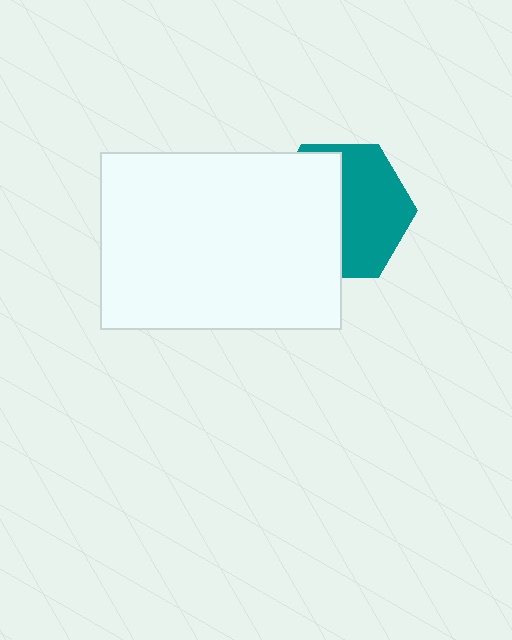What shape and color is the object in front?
The object in front is a white rectangle.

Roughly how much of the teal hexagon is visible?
About half of it is visible (roughly 51%).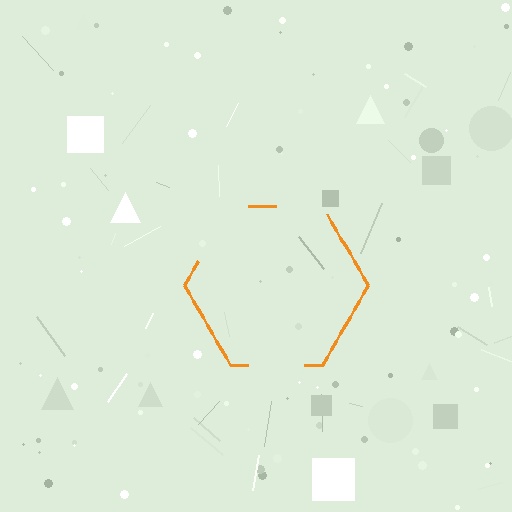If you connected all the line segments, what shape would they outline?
They would outline a hexagon.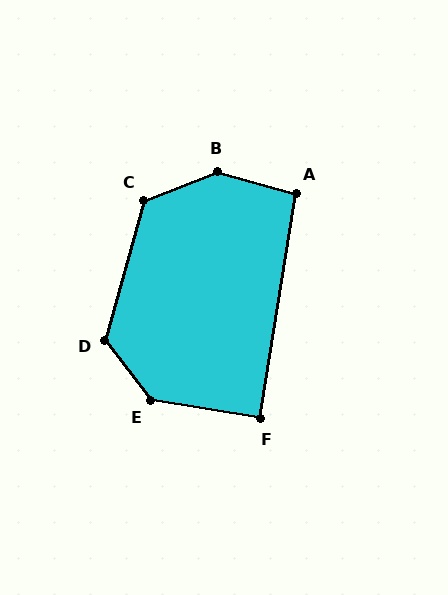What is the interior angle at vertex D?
Approximately 128 degrees (obtuse).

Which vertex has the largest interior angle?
B, at approximately 143 degrees.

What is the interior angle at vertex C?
Approximately 127 degrees (obtuse).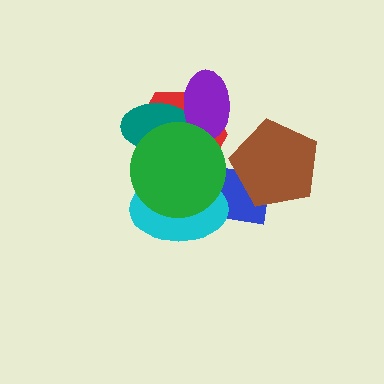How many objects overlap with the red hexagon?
4 objects overlap with the red hexagon.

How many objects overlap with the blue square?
3 objects overlap with the blue square.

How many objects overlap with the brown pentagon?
1 object overlaps with the brown pentagon.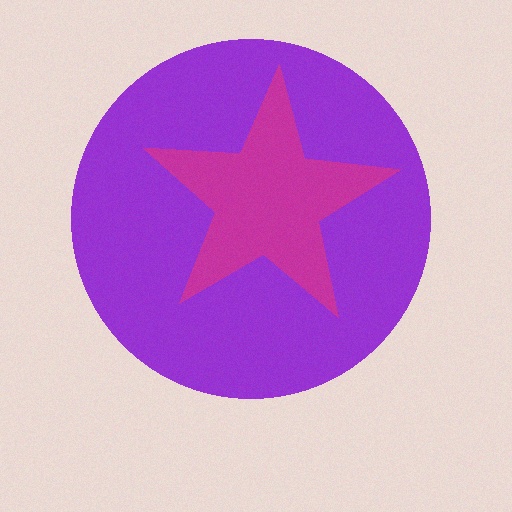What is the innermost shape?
The magenta star.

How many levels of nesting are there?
2.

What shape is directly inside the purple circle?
The magenta star.